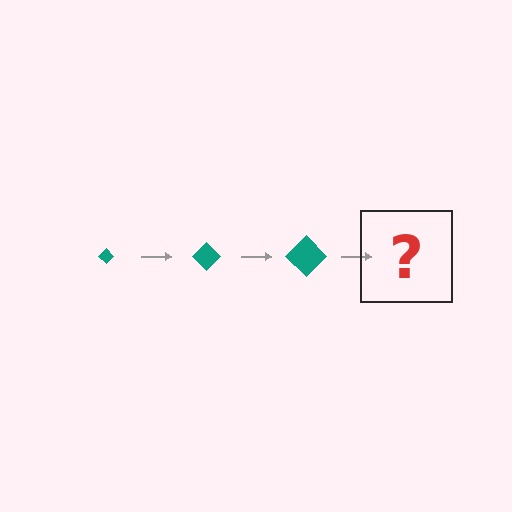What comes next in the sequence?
The next element should be a teal diamond, larger than the previous one.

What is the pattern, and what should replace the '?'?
The pattern is that the diamond gets progressively larger each step. The '?' should be a teal diamond, larger than the previous one.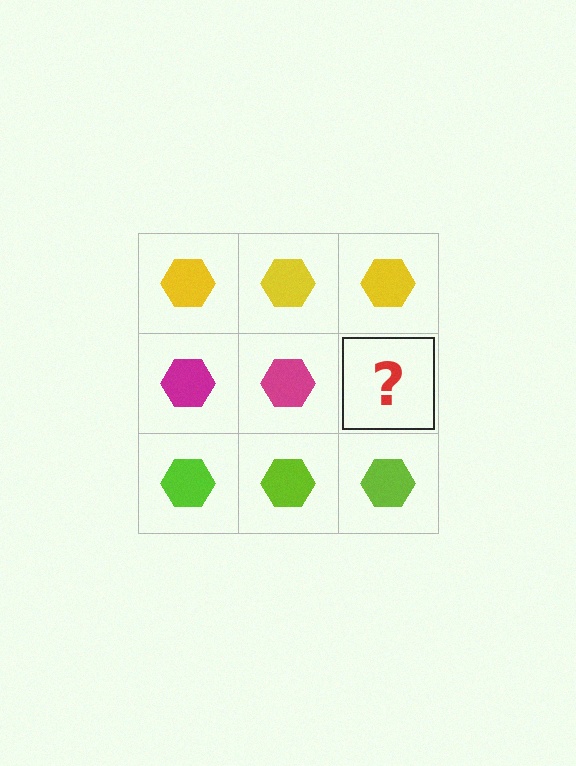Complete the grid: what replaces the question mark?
The question mark should be replaced with a magenta hexagon.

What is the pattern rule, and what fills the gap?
The rule is that each row has a consistent color. The gap should be filled with a magenta hexagon.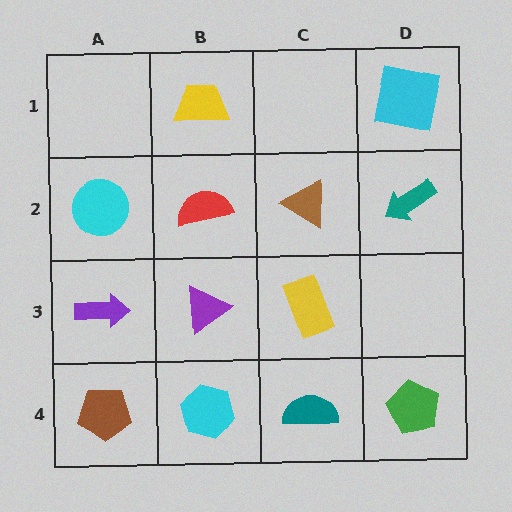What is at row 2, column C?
A brown triangle.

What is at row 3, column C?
A yellow rectangle.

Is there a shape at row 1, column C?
No, that cell is empty.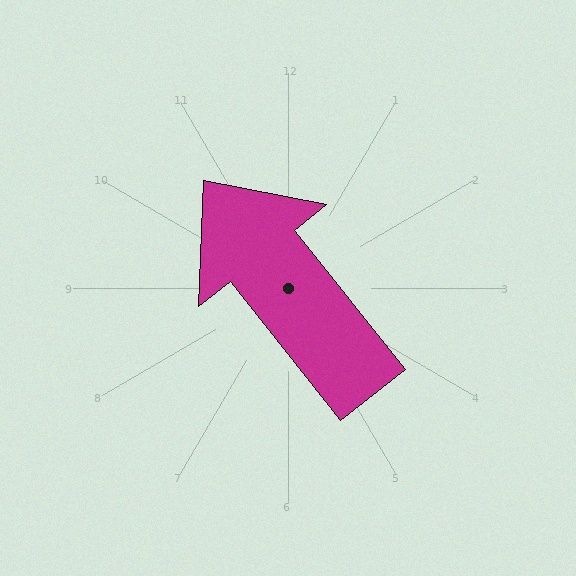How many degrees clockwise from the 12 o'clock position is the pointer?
Approximately 322 degrees.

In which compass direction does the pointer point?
Northwest.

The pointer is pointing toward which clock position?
Roughly 11 o'clock.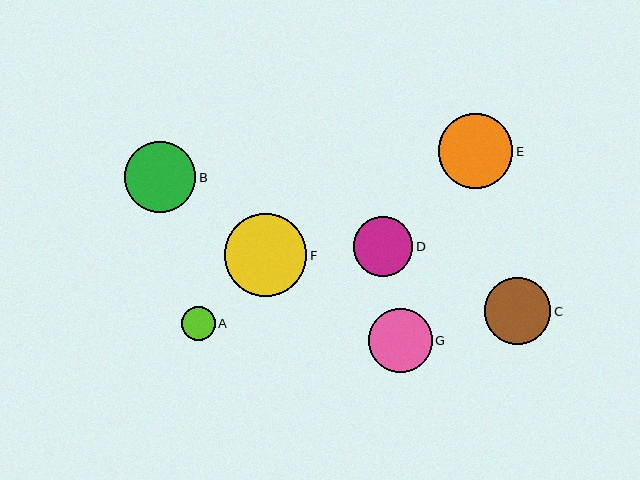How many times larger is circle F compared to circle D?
Circle F is approximately 1.4 times the size of circle D.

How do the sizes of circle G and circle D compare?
Circle G and circle D are approximately the same size.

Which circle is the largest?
Circle F is the largest with a size of approximately 83 pixels.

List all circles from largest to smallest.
From largest to smallest: F, E, B, C, G, D, A.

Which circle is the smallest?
Circle A is the smallest with a size of approximately 34 pixels.